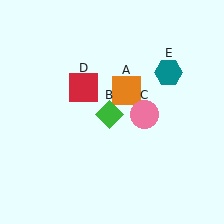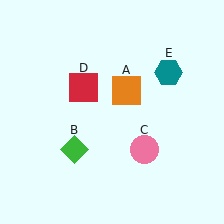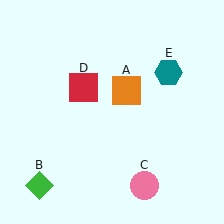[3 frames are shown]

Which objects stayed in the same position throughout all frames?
Orange square (object A) and red square (object D) and teal hexagon (object E) remained stationary.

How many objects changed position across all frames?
2 objects changed position: green diamond (object B), pink circle (object C).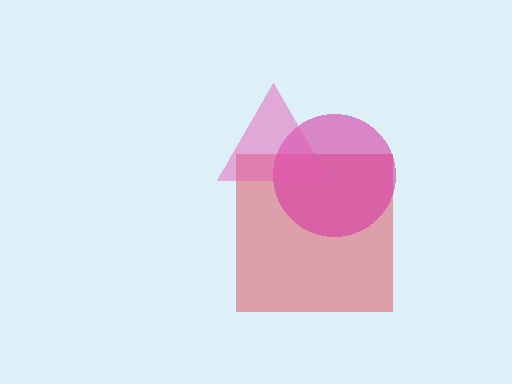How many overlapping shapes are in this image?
There are 3 overlapping shapes in the image.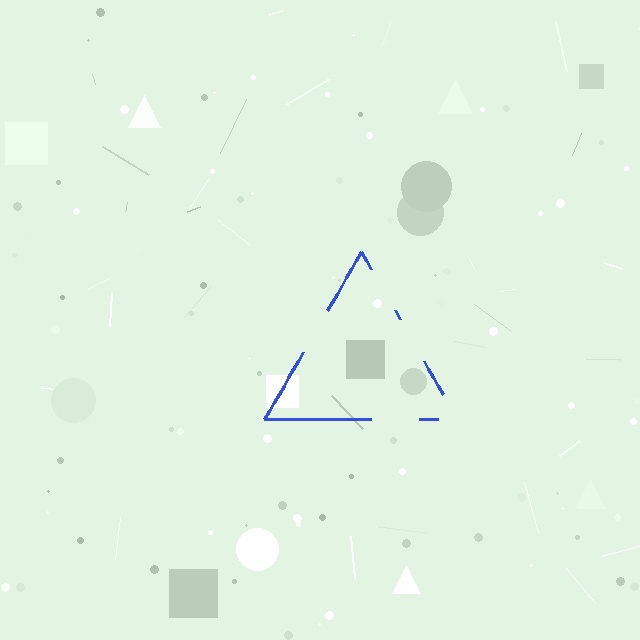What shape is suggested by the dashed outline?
The dashed outline suggests a triangle.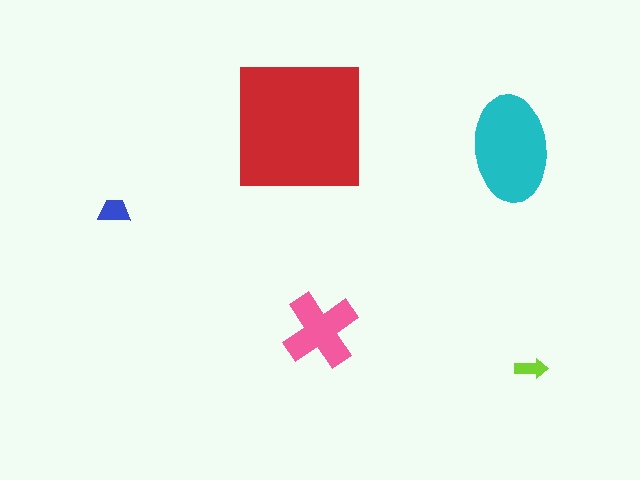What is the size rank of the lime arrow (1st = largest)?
5th.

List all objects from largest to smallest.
The red square, the cyan ellipse, the pink cross, the blue trapezoid, the lime arrow.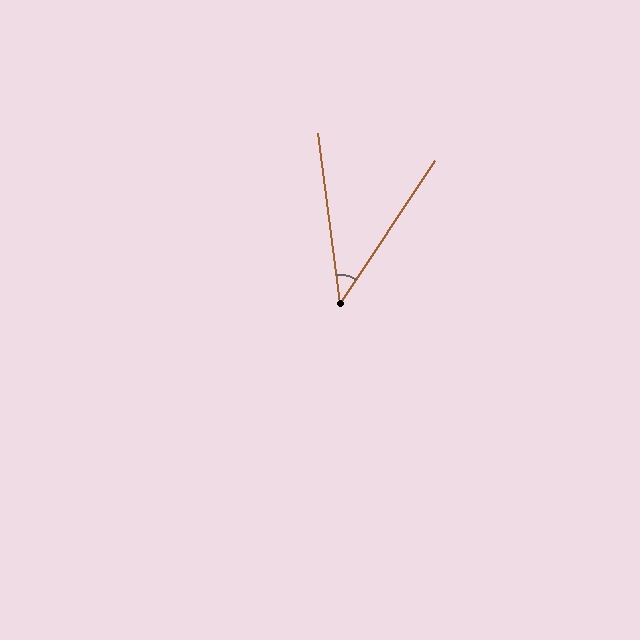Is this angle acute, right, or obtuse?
It is acute.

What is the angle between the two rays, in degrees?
Approximately 41 degrees.